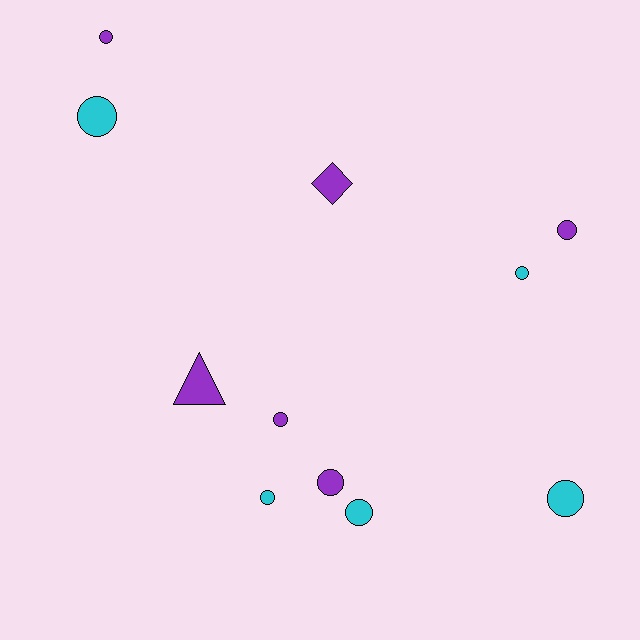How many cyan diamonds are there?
There are no cyan diamonds.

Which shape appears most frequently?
Circle, with 9 objects.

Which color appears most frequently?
Purple, with 6 objects.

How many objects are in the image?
There are 11 objects.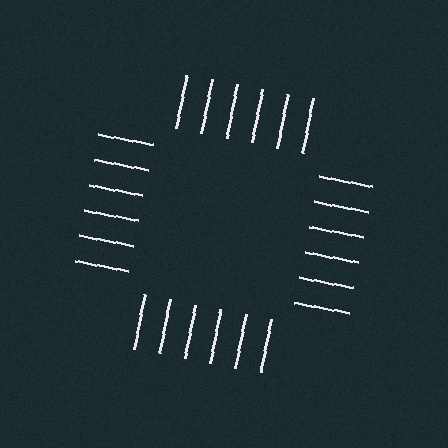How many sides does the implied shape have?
4 sides — the line-ends trace a square.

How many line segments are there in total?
24 — 6 along each of the 4 edges.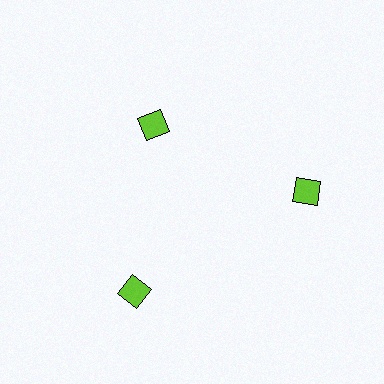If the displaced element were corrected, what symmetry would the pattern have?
It would have 3-fold rotational symmetry — the pattern would map onto itself every 120 degrees.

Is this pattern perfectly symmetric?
No. The 3 lime diamonds are arranged in a ring, but one element near the 11 o'clock position is pulled inward toward the center, breaking the 3-fold rotational symmetry.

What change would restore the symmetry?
The symmetry would be restored by moving it outward, back onto the ring so that all 3 diamonds sit at equal angles and equal distance from the center.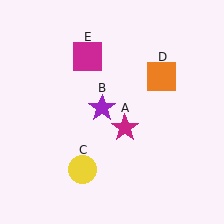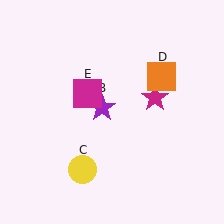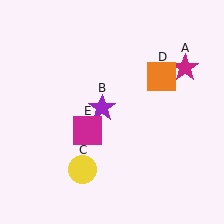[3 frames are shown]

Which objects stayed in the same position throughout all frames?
Purple star (object B) and yellow circle (object C) and orange square (object D) remained stationary.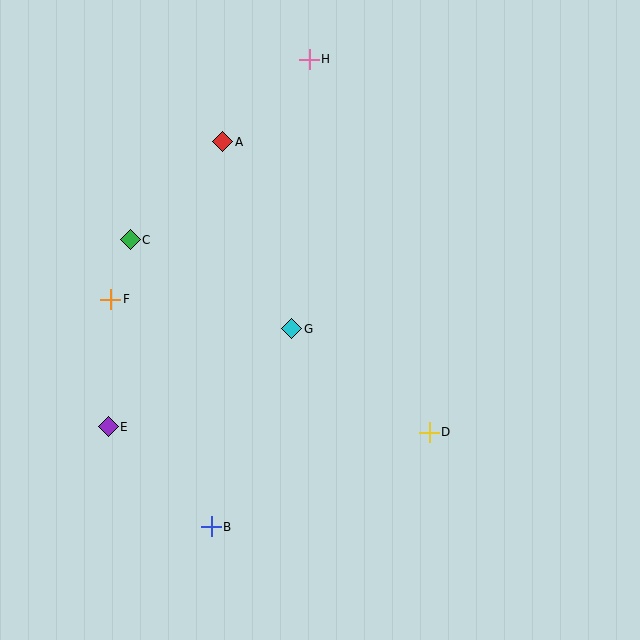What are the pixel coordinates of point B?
Point B is at (211, 527).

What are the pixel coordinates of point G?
Point G is at (292, 329).